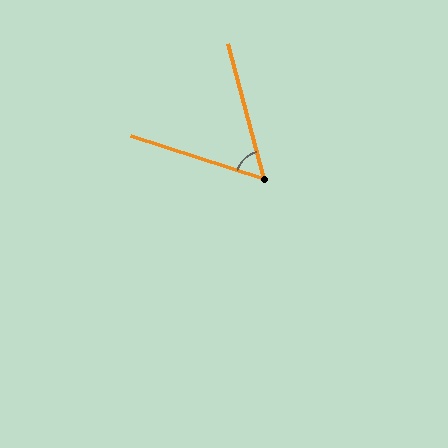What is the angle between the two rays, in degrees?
Approximately 58 degrees.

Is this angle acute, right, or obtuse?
It is acute.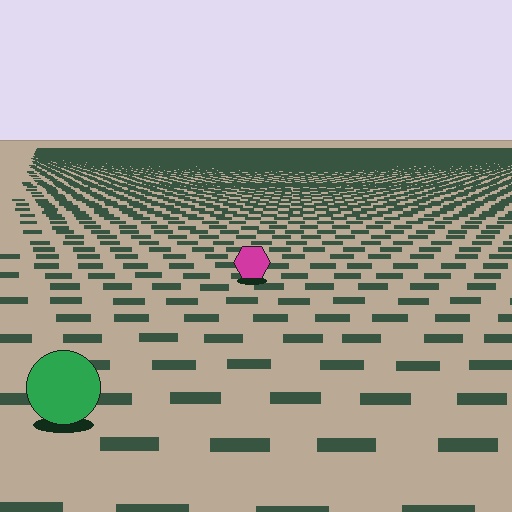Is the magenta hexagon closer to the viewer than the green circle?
No. The green circle is closer — you can tell from the texture gradient: the ground texture is coarser near it.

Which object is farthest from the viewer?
The magenta hexagon is farthest from the viewer. It appears smaller and the ground texture around it is denser.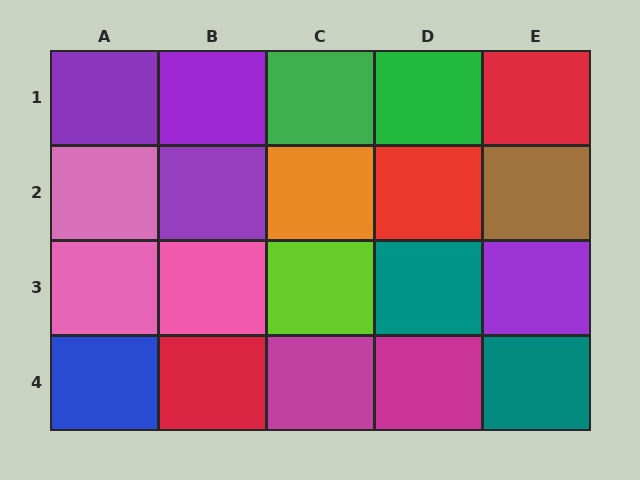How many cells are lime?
1 cell is lime.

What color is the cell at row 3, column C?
Lime.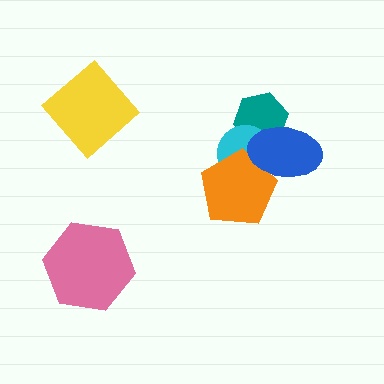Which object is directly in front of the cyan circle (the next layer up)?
The orange pentagon is directly in front of the cyan circle.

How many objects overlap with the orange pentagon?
2 objects overlap with the orange pentagon.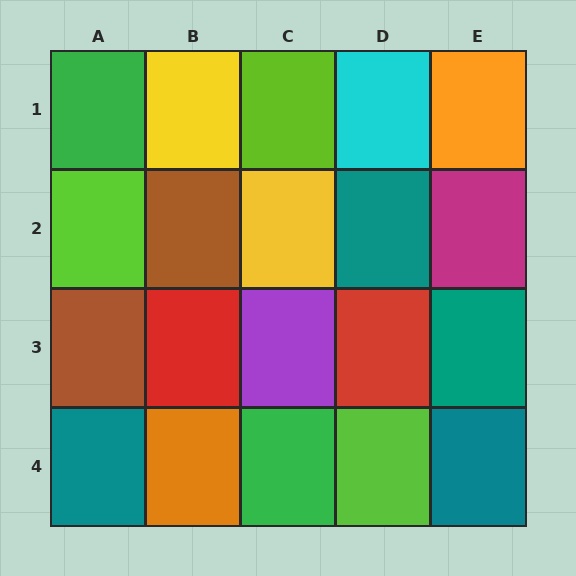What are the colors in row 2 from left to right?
Lime, brown, yellow, teal, magenta.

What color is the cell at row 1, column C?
Lime.